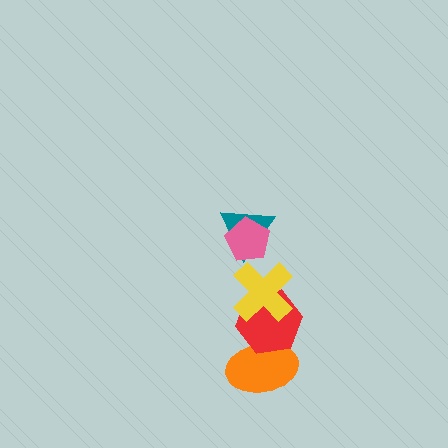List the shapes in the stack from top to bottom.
From top to bottom: the pink pentagon, the teal triangle, the yellow cross, the red hexagon, the orange ellipse.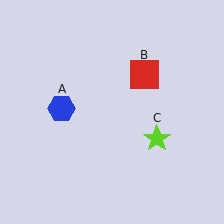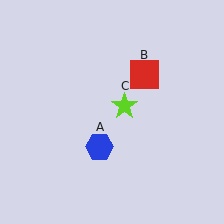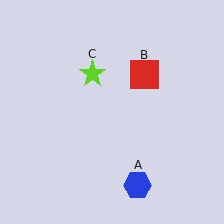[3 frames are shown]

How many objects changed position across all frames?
2 objects changed position: blue hexagon (object A), lime star (object C).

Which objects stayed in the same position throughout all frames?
Red square (object B) remained stationary.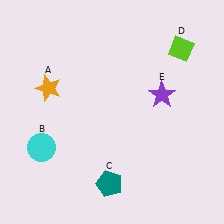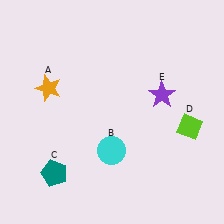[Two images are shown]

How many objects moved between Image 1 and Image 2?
3 objects moved between the two images.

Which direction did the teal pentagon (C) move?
The teal pentagon (C) moved left.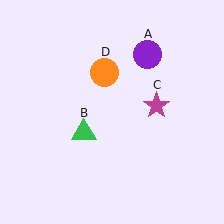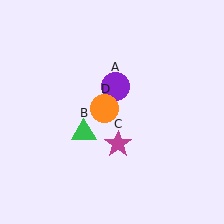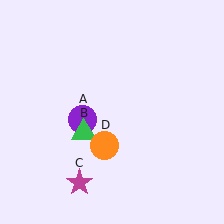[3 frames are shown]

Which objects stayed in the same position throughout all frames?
Green triangle (object B) remained stationary.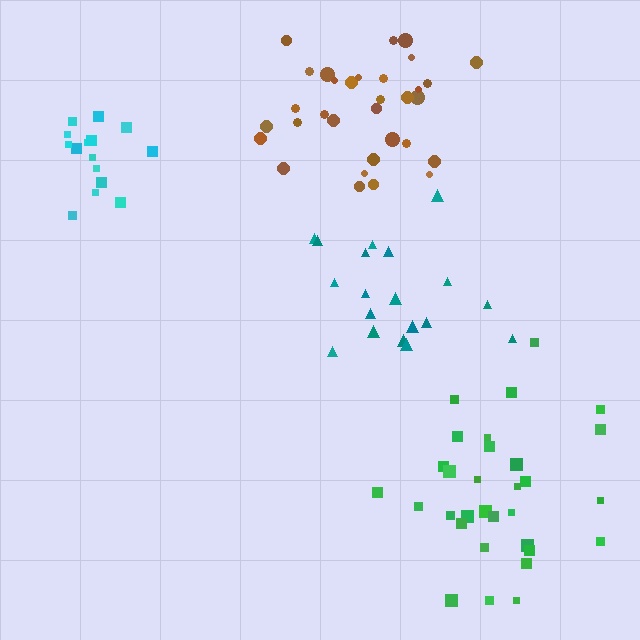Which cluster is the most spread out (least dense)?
Teal.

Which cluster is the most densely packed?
Cyan.